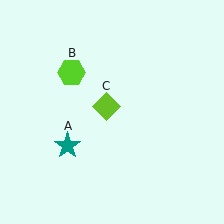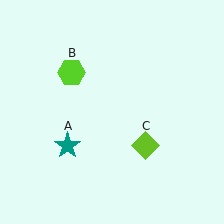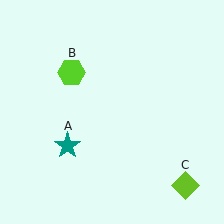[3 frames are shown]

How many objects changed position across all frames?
1 object changed position: lime diamond (object C).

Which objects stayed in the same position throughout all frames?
Teal star (object A) and lime hexagon (object B) remained stationary.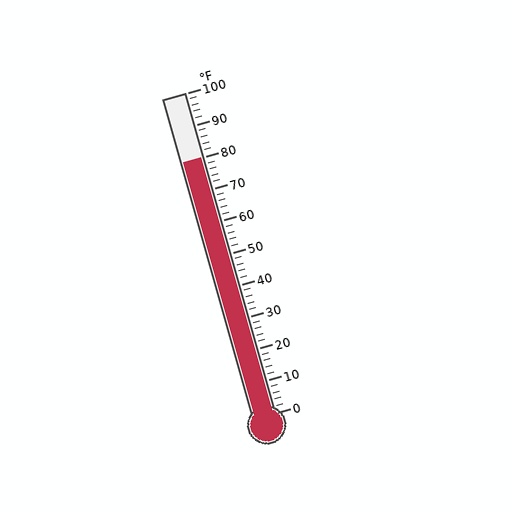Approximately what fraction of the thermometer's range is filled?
The thermometer is filled to approximately 80% of its range.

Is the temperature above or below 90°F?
The temperature is below 90°F.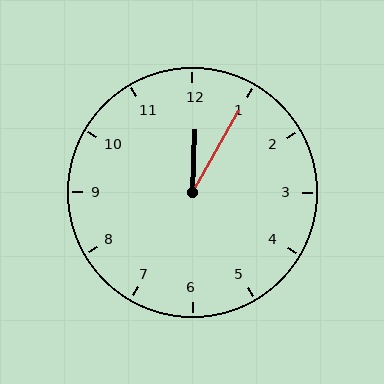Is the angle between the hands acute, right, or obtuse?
It is acute.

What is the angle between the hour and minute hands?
Approximately 28 degrees.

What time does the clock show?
12:05.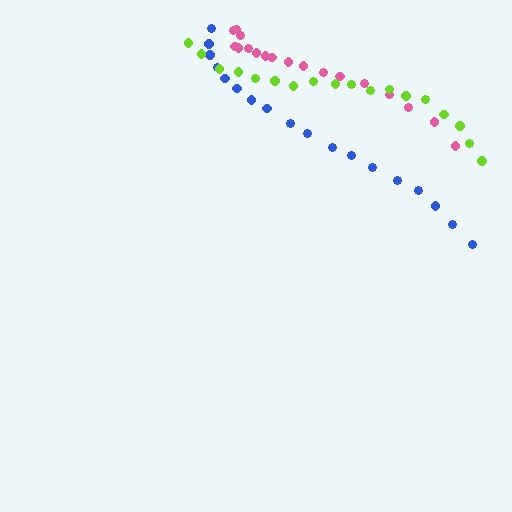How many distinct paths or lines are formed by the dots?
There are 3 distinct paths.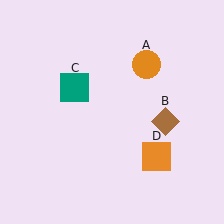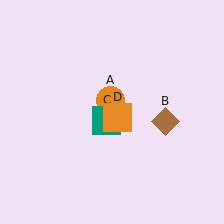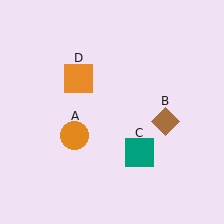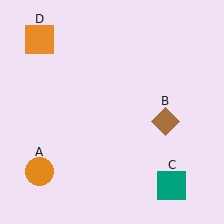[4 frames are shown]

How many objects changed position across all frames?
3 objects changed position: orange circle (object A), teal square (object C), orange square (object D).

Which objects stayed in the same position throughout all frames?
Brown diamond (object B) remained stationary.